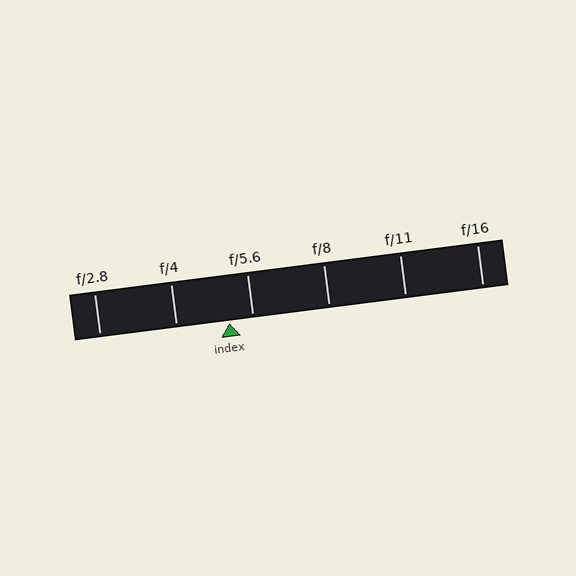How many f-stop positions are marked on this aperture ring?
There are 6 f-stop positions marked.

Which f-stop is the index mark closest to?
The index mark is closest to f/5.6.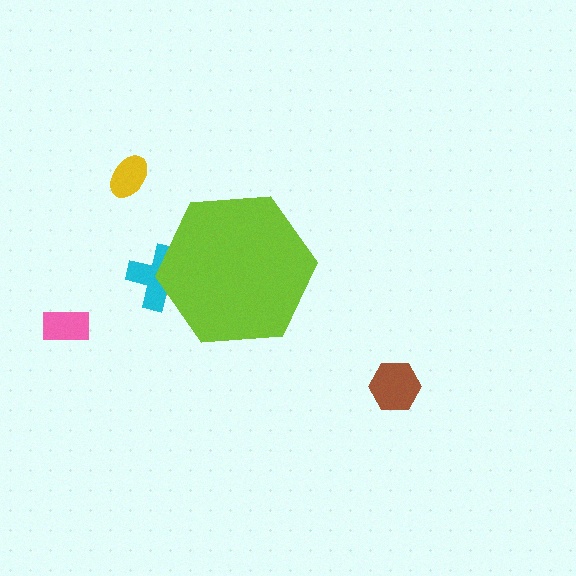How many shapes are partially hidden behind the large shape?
2 shapes are partially hidden.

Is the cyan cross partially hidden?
Yes, the cyan cross is partially hidden behind the lime hexagon.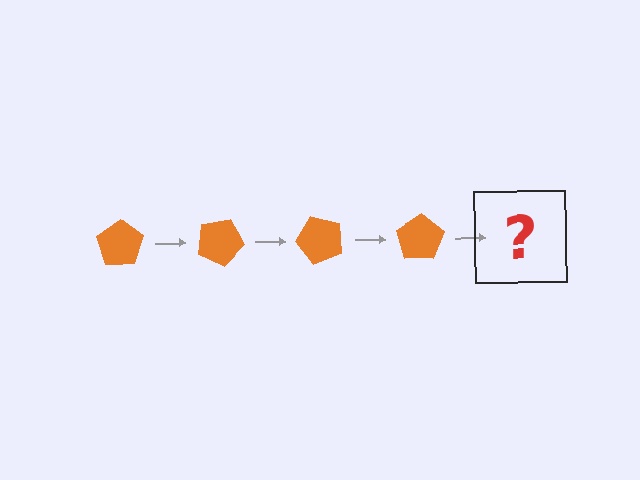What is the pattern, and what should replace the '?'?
The pattern is that the pentagon rotates 25 degrees each step. The '?' should be an orange pentagon rotated 100 degrees.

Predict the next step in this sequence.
The next step is an orange pentagon rotated 100 degrees.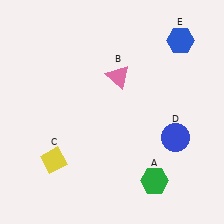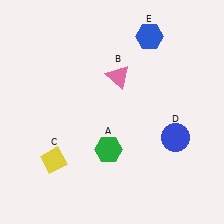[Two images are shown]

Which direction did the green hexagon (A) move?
The green hexagon (A) moved left.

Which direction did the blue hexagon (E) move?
The blue hexagon (E) moved left.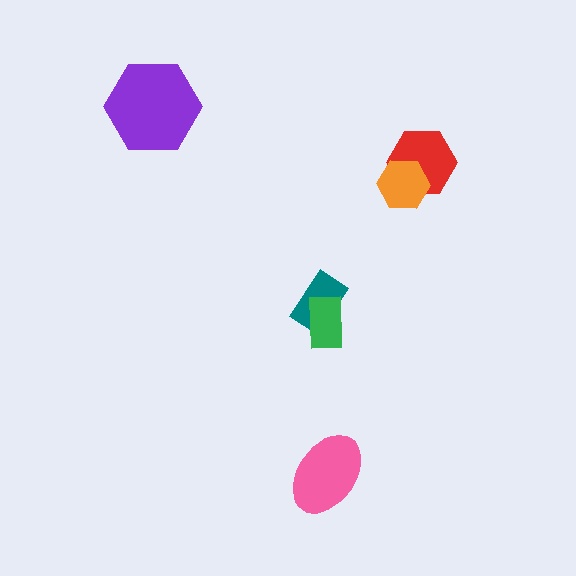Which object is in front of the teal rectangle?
The green rectangle is in front of the teal rectangle.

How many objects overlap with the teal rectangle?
1 object overlaps with the teal rectangle.